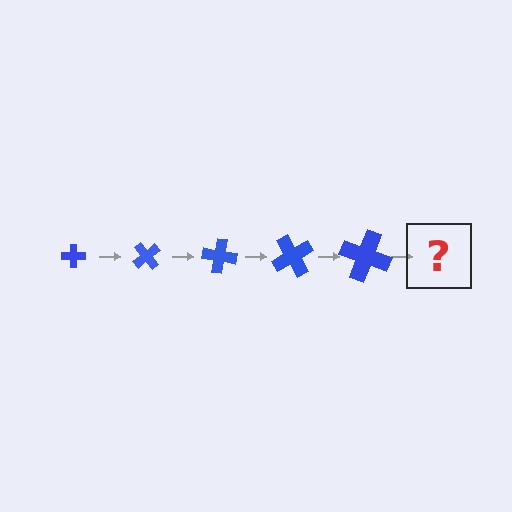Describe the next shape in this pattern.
It should be a cross, larger than the previous one and rotated 250 degrees from the start.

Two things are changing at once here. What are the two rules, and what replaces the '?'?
The two rules are that the cross grows larger each step and it rotates 50 degrees each step. The '?' should be a cross, larger than the previous one and rotated 250 degrees from the start.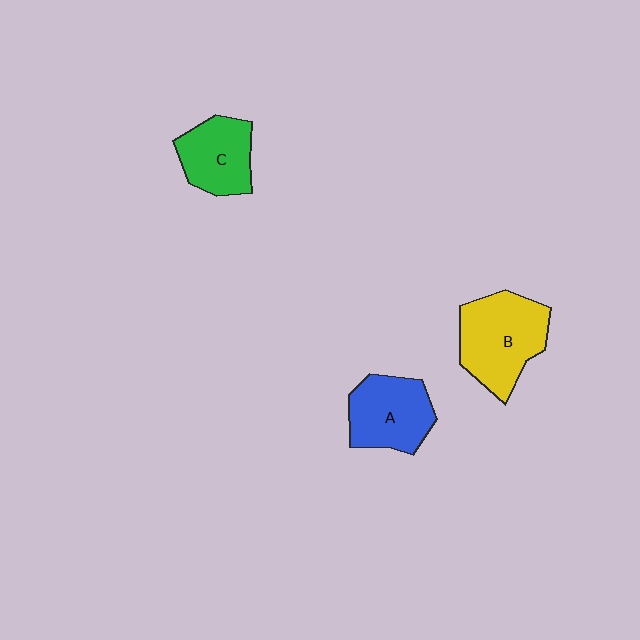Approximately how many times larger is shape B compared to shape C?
Approximately 1.4 times.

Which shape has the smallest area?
Shape C (green).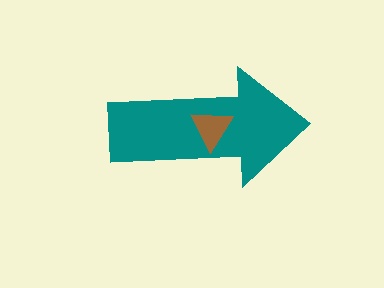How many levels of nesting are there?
2.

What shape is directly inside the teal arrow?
The brown triangle.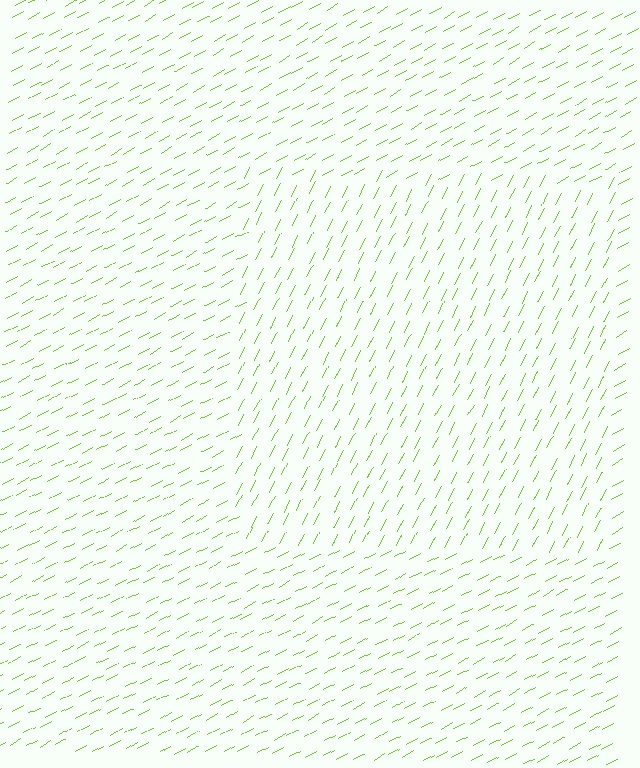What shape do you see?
I see a rectangle.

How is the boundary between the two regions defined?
The boundary is defined purely by a change in line orientation (approximately 34 degrees difference). All lines are the same color and thickness.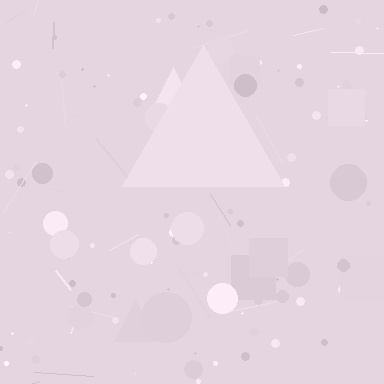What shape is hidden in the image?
A triangle is hidden in the image.